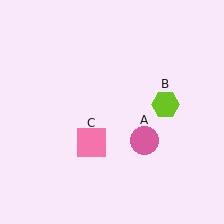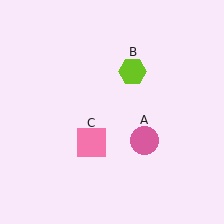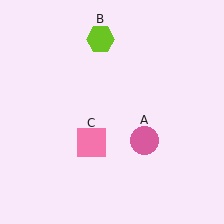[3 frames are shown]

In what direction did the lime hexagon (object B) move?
The lime hexagon (object B) moved up and to the left.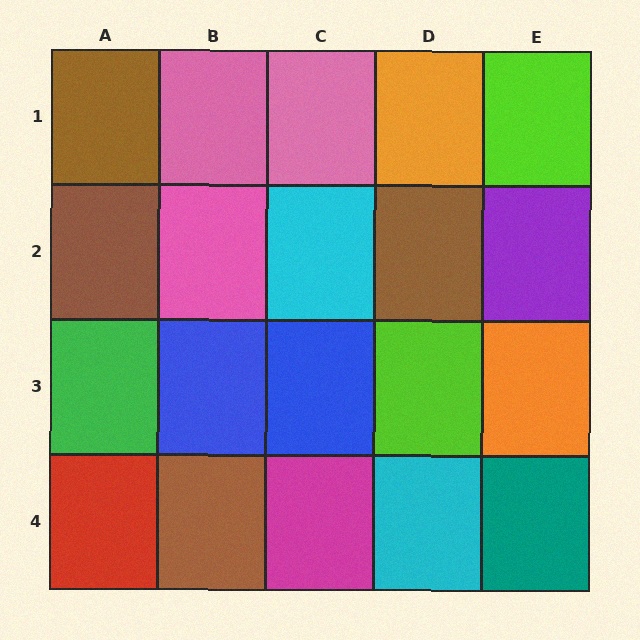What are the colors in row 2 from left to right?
Brown, pink, cyan, brown, purple.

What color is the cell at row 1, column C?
Pink.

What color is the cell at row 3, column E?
Orange.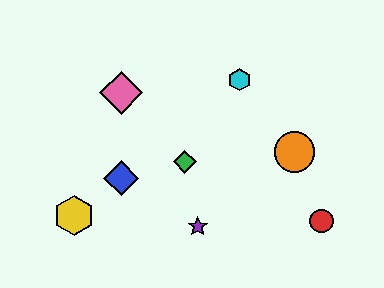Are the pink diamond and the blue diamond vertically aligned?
Yes, both are at x≈121.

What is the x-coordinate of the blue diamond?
The blue diamond is at x≈121.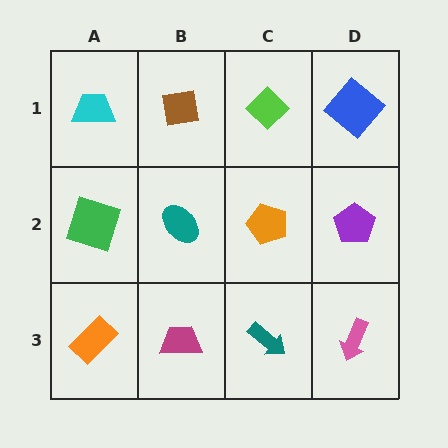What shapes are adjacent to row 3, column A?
A green square (row 2, column A), a magenta trapezoid (row 3, column B).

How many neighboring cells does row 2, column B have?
4.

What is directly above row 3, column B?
A teal ellipse.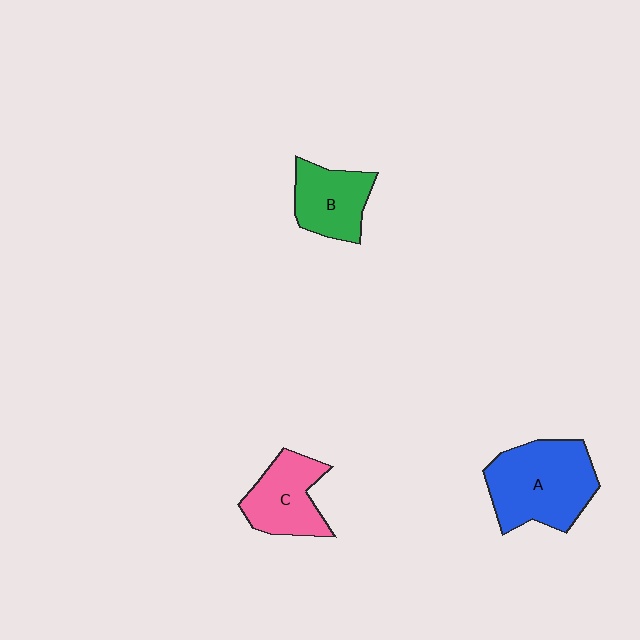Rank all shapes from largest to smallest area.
From largest to smallest: A (blue), C (pink), B (green).